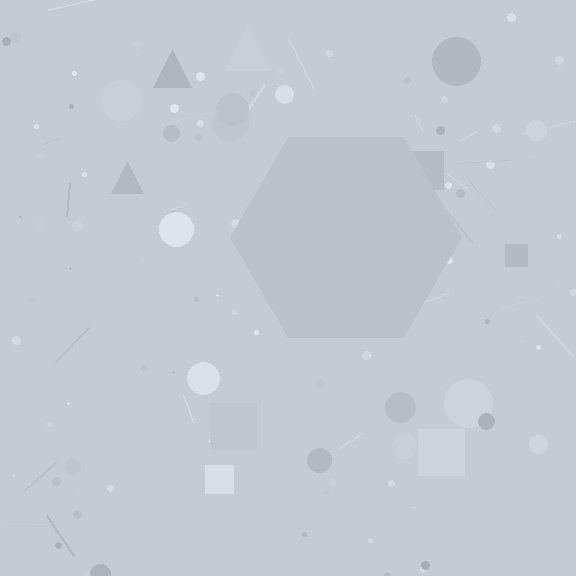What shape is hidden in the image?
A hexagon is hidden in the image.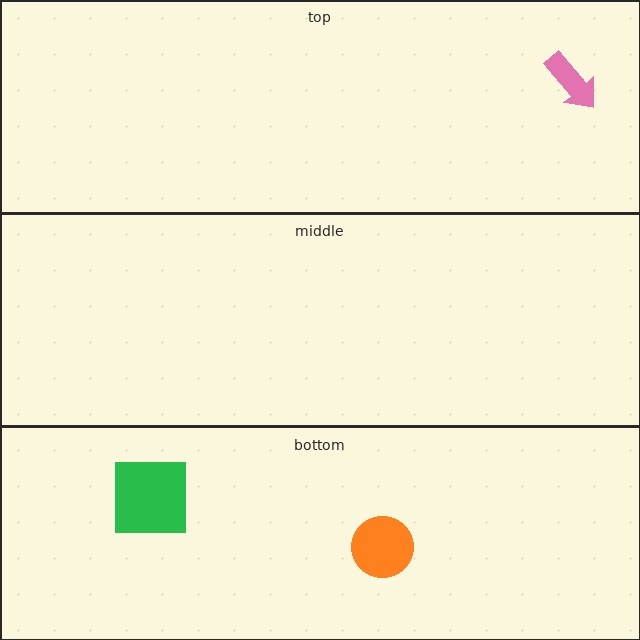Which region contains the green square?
The bottom region.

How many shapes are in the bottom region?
2.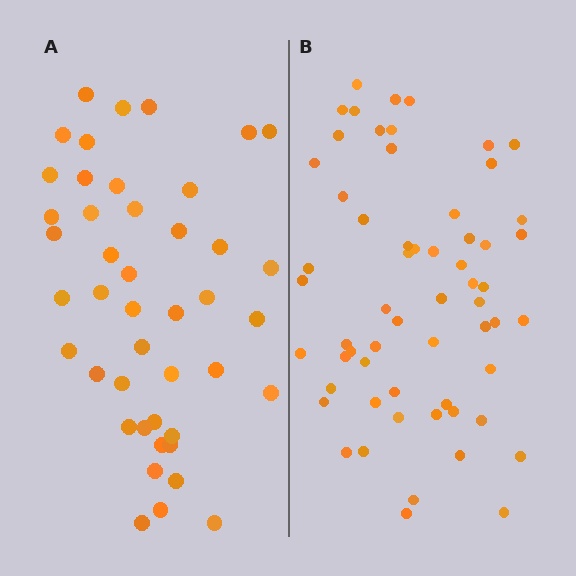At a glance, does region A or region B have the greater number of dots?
Region B (the right region) has more dots.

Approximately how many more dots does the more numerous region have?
Region B has approximately 15 more dots than region A.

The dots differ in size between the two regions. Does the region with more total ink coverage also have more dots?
No. Region A has more total ink coverage because its dots are larger, but region B actually contains more individual dots. Total area can be misleading — the number of items is what matters here.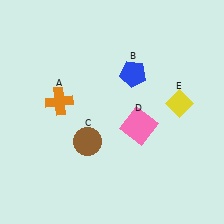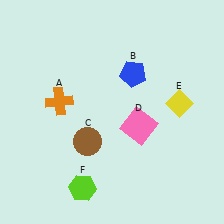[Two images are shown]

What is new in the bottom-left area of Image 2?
A lime hexagon (F) was added in the bottom-left area of Image 2.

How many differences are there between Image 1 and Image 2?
There is 1 difference between the two images.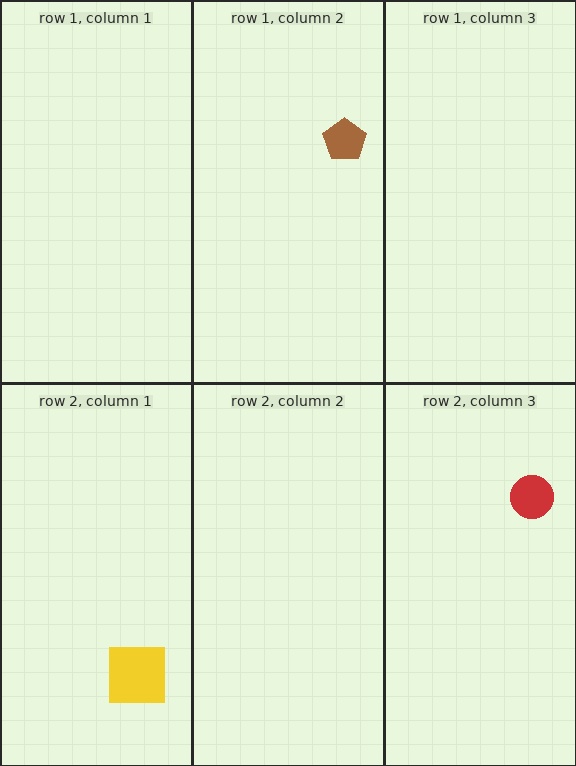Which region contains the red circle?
The row 2, column 3 region.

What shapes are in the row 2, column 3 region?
The red circle.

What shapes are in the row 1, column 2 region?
The brown pentagon.